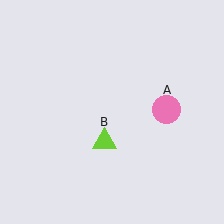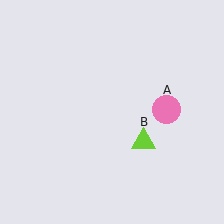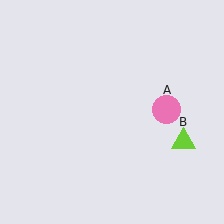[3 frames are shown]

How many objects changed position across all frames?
1 object changed position: lime triangle (object B).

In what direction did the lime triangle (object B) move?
The lime triangle (object B) moved right.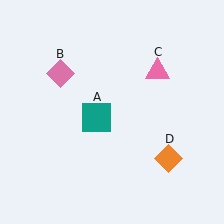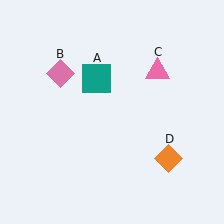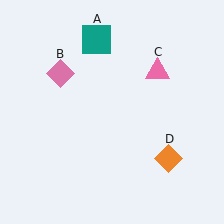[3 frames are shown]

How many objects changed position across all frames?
1 object changed position: teal square (object A).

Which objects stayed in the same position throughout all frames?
Pink diamond (object B) and pink triangle (object C) and orange diamond (object D) remained stationary.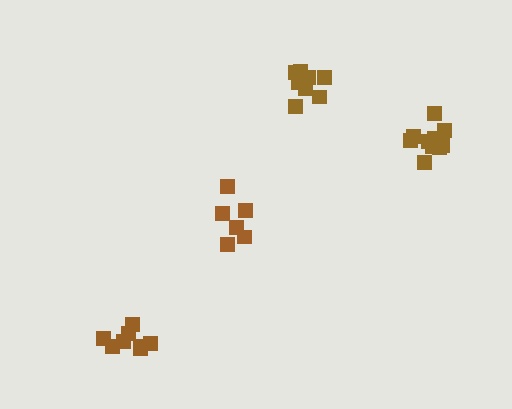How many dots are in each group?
Group 1: 8 dots, Group 2: 11 dots, Group 3: 6 dots, Group 4: 8 dots (33 total).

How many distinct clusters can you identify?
There are 4 distinct clusters.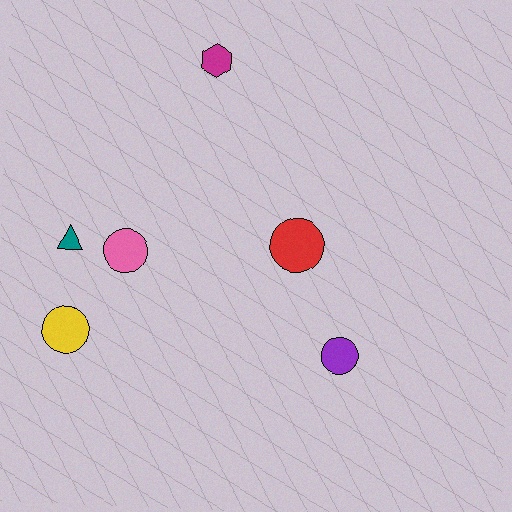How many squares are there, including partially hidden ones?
There are no squares.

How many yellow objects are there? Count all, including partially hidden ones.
There is 1 yellow object.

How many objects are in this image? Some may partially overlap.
There are 6 objects.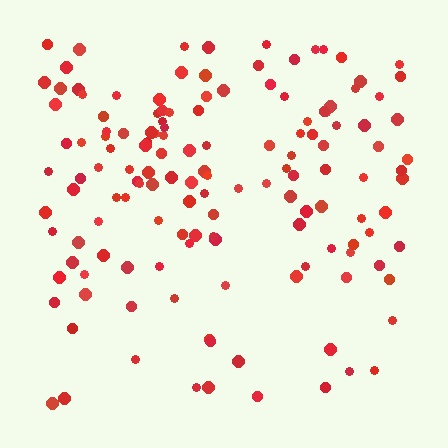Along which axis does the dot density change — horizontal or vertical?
Vertical.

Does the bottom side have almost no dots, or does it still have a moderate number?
Still a moderate number, just noticeably fewer than the top.